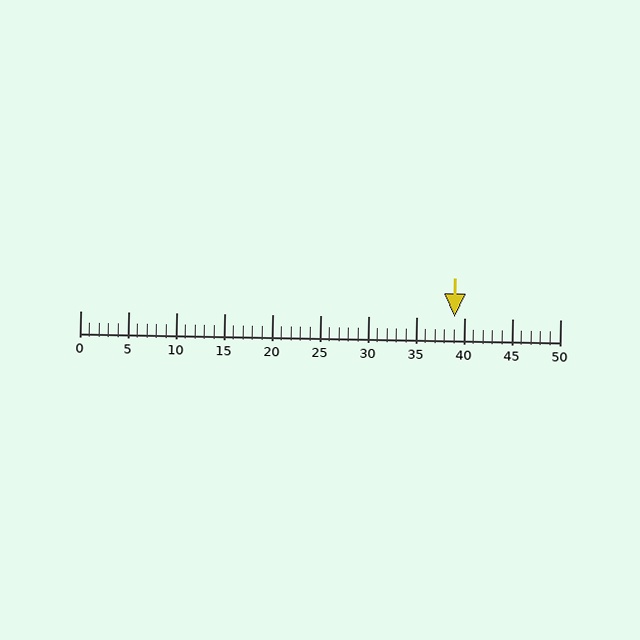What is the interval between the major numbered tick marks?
The major tick marks are spaced 5 units apart.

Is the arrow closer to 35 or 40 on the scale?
The arrow is closer to 40.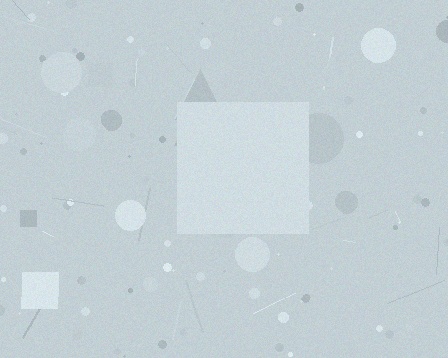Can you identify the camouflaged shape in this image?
The camouflaged shape is a square.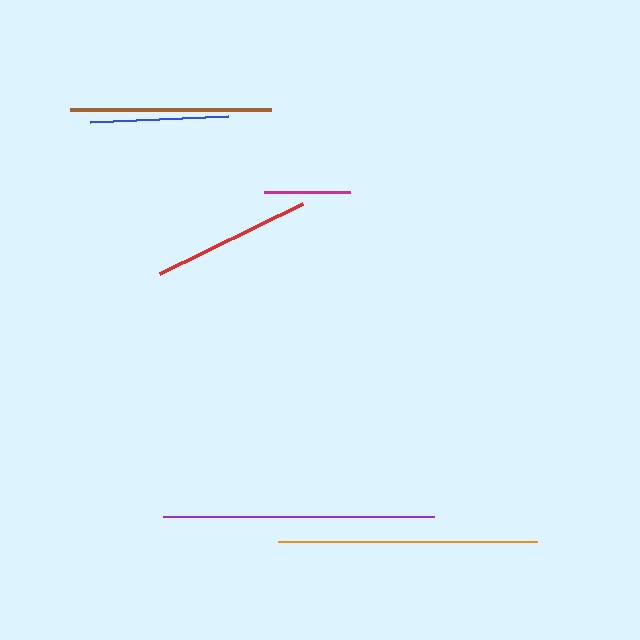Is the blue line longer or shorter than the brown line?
The brown line is longer than the blue line.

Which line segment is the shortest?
The magenta line is the shortest at approximately 86 pixels.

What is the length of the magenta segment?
The magenta segment is approximately 86 pixels long.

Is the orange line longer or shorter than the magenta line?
The orange line is longer than the magenta line.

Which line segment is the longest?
The purple line is the longest at approximately 270 pixels.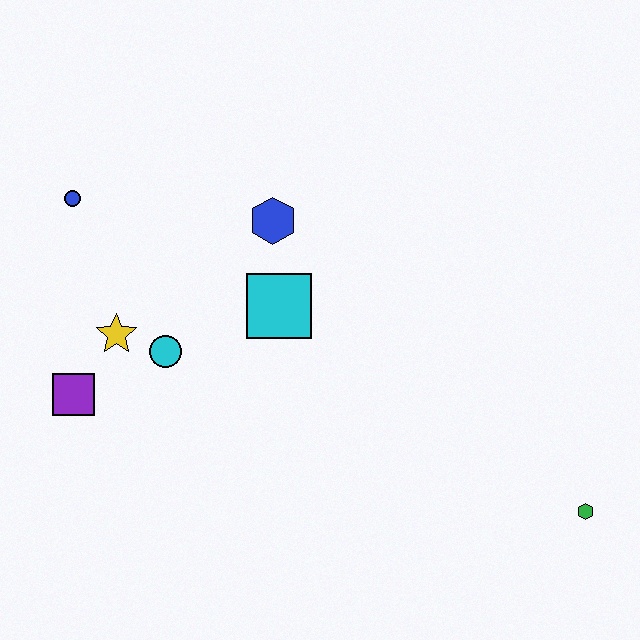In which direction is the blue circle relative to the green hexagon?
The blue circle is to the left of the green hexagon.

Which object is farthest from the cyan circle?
The green hexagon is farthest from the cyan circle.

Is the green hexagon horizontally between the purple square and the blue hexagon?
No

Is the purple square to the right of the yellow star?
No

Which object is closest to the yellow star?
The cyan circle is closest to the yellow star.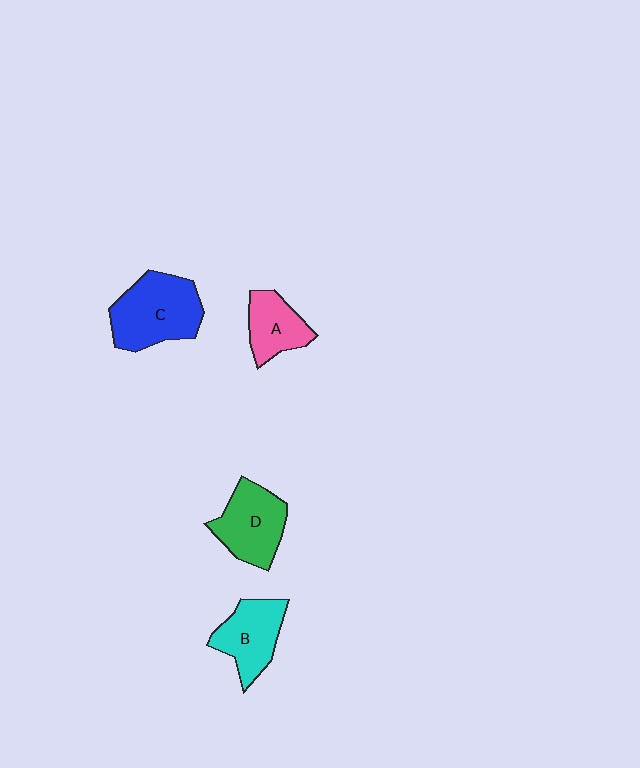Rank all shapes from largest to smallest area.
From largest to smallest: C (blue), D (green), B (cyan), A (pink).